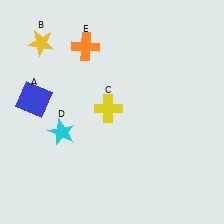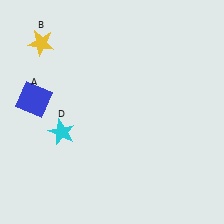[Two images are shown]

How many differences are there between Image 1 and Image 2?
There are 2 differences between the two images.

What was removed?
The yellow cross (C), the orange cross (E) were removed in Image 2.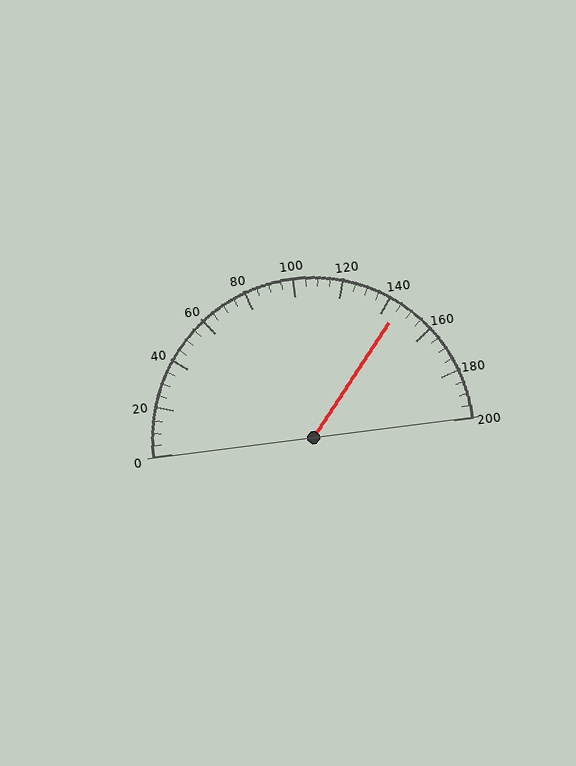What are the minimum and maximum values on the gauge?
The gauge ranges from 0 to 200.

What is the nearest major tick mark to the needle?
The nearest major tick mark is 140.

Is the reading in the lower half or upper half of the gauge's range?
The reading is in the upper half of the range (0 to 200).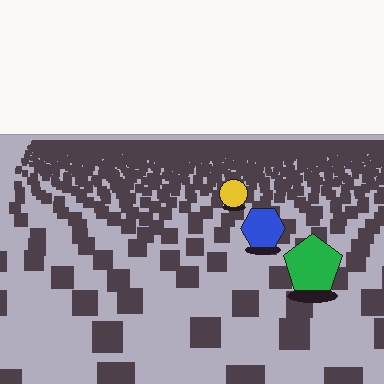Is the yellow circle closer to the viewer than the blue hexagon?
No. The blue hexagon is closer — you can tell from the texture gradient: the ground texture is coarser near it.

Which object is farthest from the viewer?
The yellow circle is farthest from the viewer. It appears smaller and the ground texture around it is denser.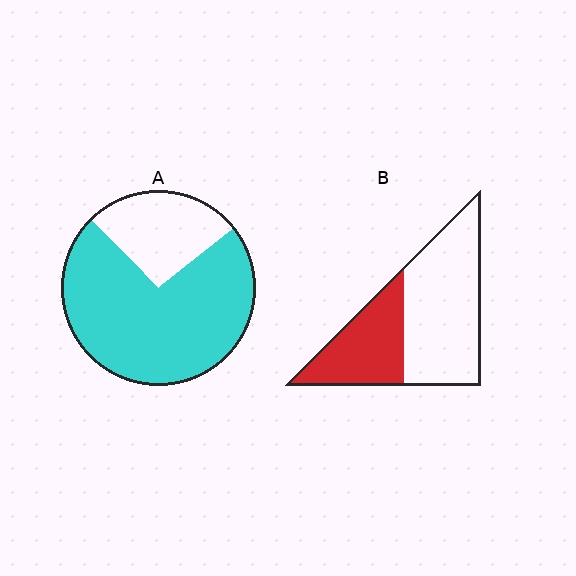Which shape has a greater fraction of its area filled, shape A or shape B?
Shape A.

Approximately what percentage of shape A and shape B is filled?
A is approximately 75% and B is approximately 35%.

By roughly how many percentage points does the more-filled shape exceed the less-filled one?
By roughly 35 percentage points (A over B).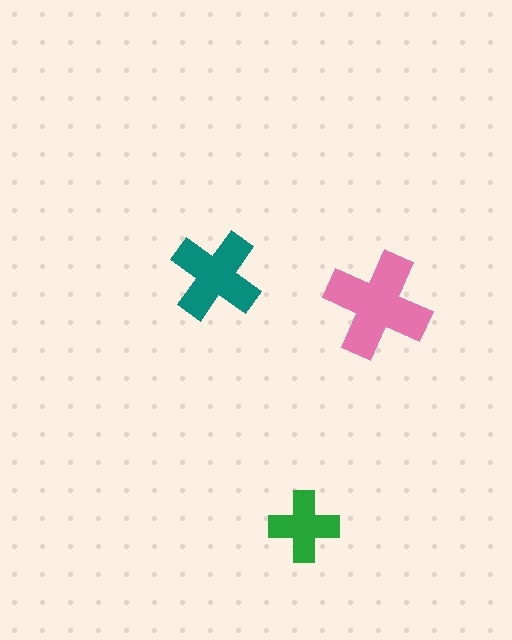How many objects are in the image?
There are 3 objects in the image.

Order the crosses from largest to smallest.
the pink one, the teal one, the green one.